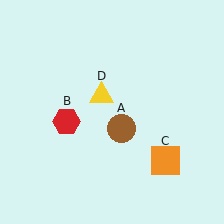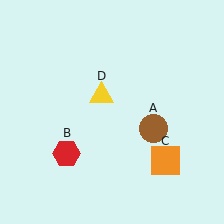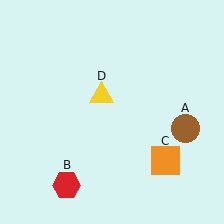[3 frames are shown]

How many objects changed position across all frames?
2 objects changed position: brown circle (object A), red hexagon (object B).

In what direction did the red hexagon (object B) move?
The red hexagon (object B) moved down.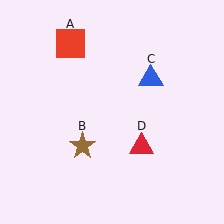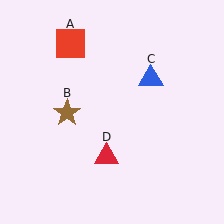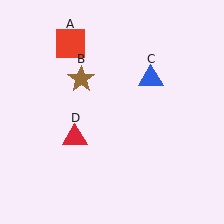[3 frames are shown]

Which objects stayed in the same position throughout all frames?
Red square (object A) and blue triangle (object C) remained stationary.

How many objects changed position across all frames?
2 objects changed position: brown star (object B), red triangle (object D).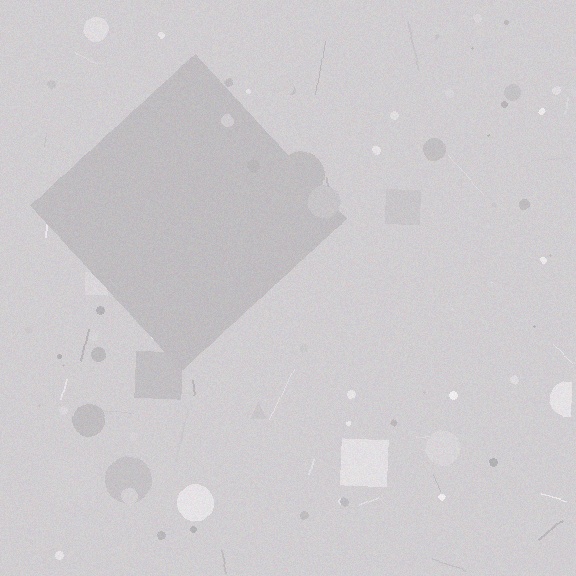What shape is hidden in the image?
A diamond is hidden in the image.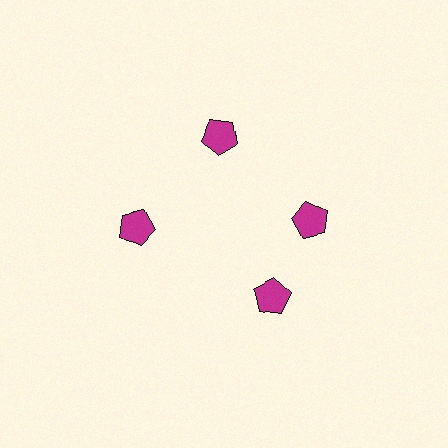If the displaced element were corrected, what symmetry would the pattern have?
It would have 4-fold rotational symmetry — the pattern would map onto itself every 90 degrees.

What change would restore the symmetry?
The symmetry would be restored by rotating it back into even spacing with its neighbors so that all 4 pentagons sit at equal angles and equal distance from the center.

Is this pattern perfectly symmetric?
No. The 4 magenta pentagons are arranged in a ring, but one element near the 6 o'clock position is rotated out of alignment along the ring, breaking the 4-fold rotational symmetry.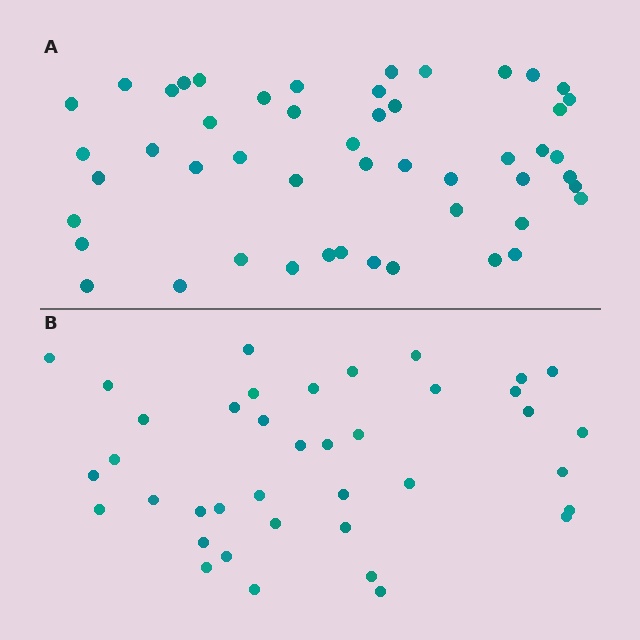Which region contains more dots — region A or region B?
Region A (the top region) has more dots.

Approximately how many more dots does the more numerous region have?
Region A has roughly 12 or so more dots than region B.